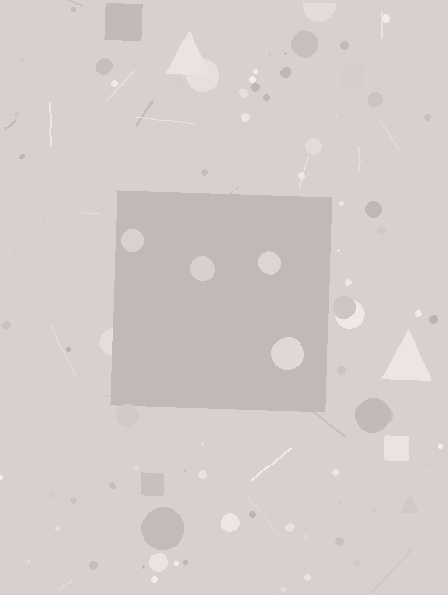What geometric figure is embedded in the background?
A square is embedded in the background.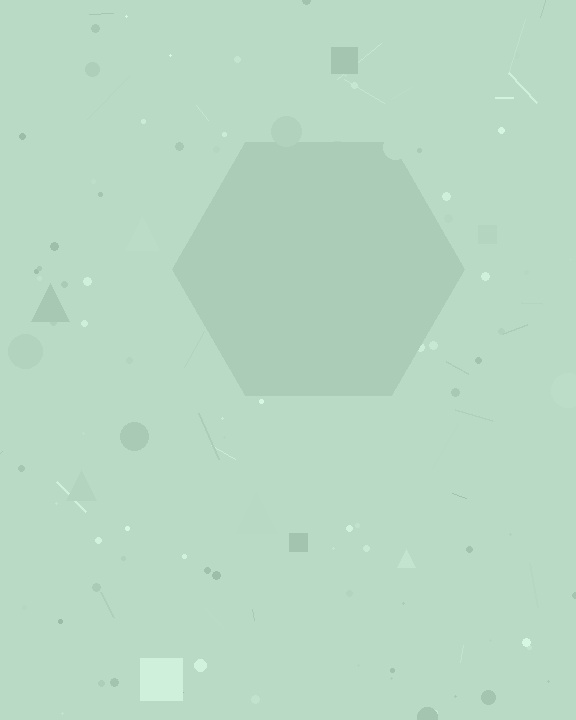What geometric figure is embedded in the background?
A hexagon is embedded in the background.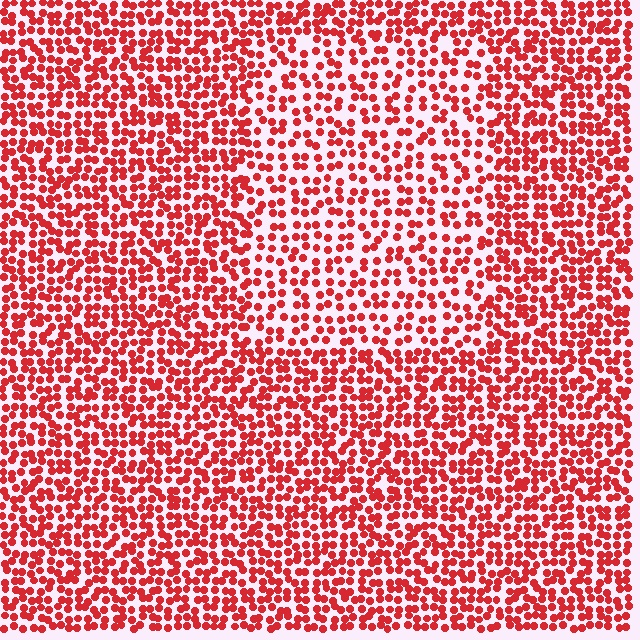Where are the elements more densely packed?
The elements are more densely packed outside the rectangle boundary.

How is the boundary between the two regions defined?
The boundary is defined by a change in element density (approximately 1.6x ratio). All elements are the same color, size, and shape.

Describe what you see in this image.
The image contains small red elements arranged at two different densities. A rectangle-shaped region is visible where the elements are less densely packed than the surrounding area.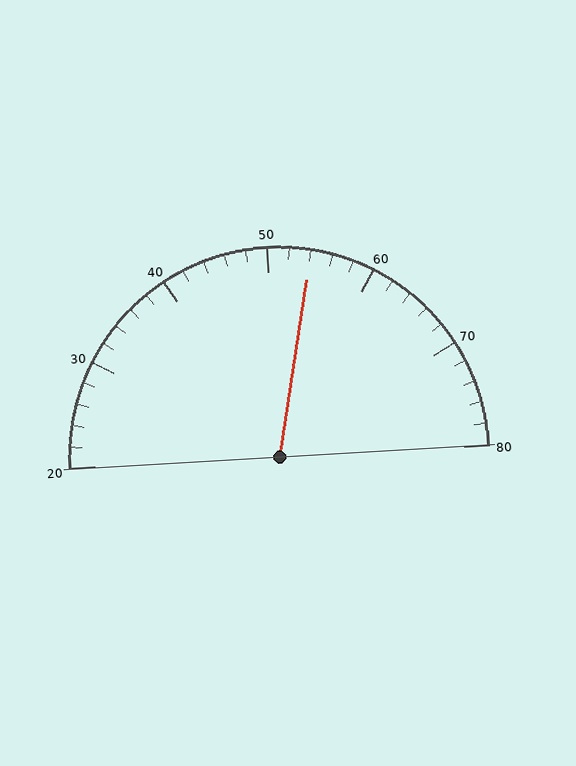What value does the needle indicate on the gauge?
The needle indicates approximately 54.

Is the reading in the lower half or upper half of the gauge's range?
The reading is in the upper half of the range (20 to 80).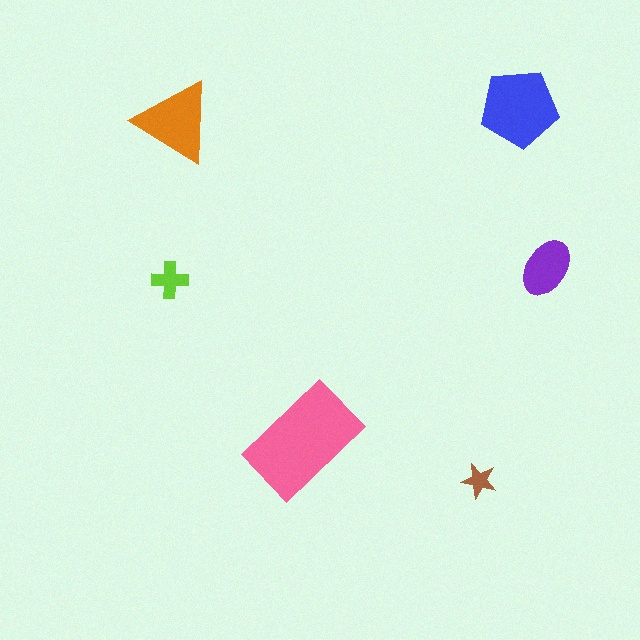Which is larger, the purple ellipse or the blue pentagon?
The blue pentagon.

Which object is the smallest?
The brown star.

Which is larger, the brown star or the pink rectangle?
The pink rectangle.